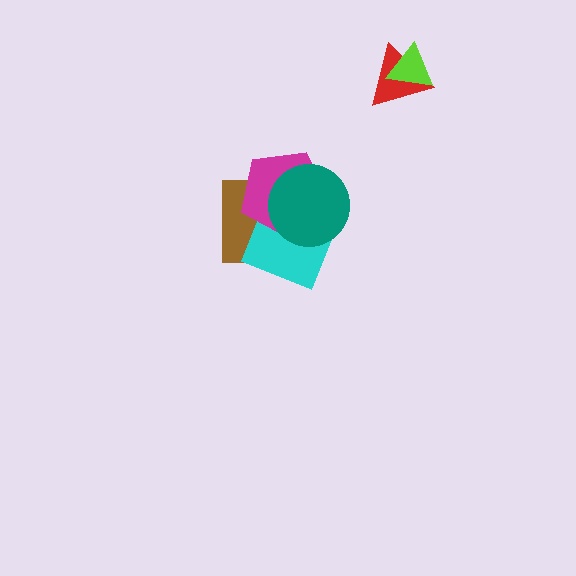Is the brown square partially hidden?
Yes, it is partially covered by another shape.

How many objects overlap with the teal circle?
3 objects overlap with the teal circle.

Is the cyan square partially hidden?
Yes, it is partially covered by another shape.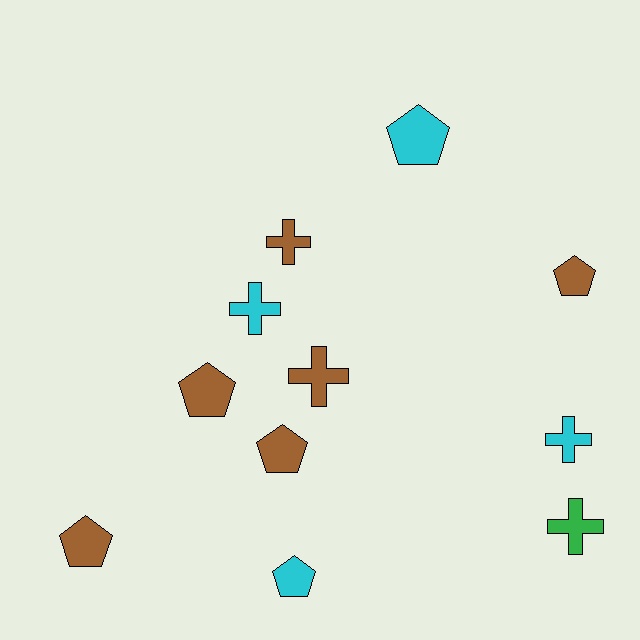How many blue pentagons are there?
There are no blue pentagons.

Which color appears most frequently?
Brown, with 6 objects.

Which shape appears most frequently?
Pentagon, with 6 objects.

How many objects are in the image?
There are 11 objects.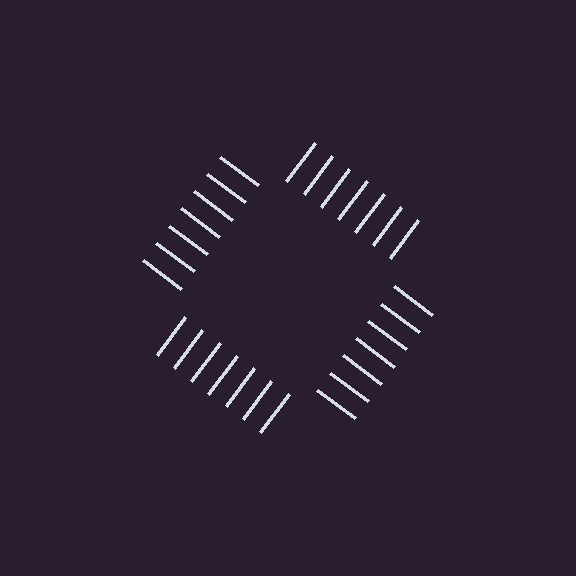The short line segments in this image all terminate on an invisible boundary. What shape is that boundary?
An illusory square — the line segments terminate on its edges but no continuous stroke is drawn.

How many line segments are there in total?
28 — 7 along each of the 4 edges.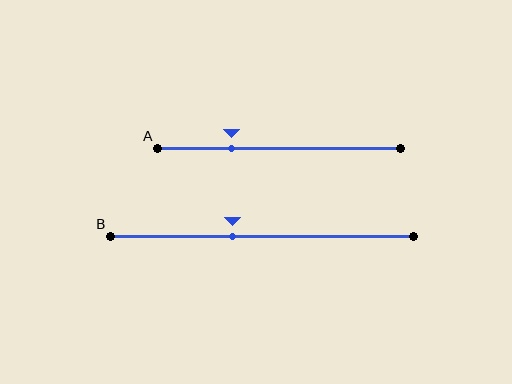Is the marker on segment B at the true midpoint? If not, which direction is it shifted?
No, the marker on segment B is shifted to the left by about 10% of the segment length.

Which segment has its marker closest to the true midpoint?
Segment B has its marker closest to the true midpoint.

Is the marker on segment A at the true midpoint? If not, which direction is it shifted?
No, the marker on segment A is shifted to the left by about 20% of the segment length.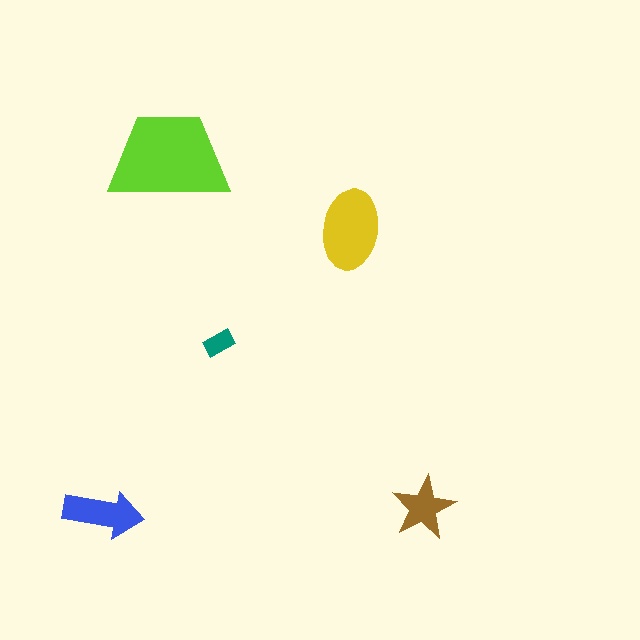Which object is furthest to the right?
The brown star is rightmost.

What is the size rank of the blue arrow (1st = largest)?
3rd.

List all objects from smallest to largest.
The teal rectangle, the brown star, the blue arrow, the yellow ellipse, the lime trapezoid.